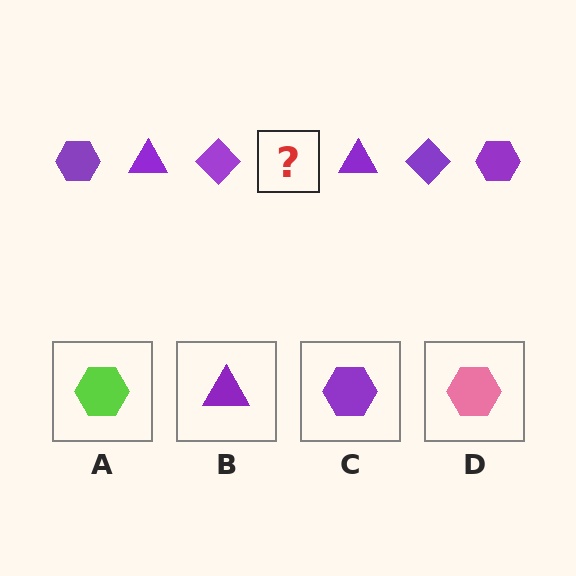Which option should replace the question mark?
Option C.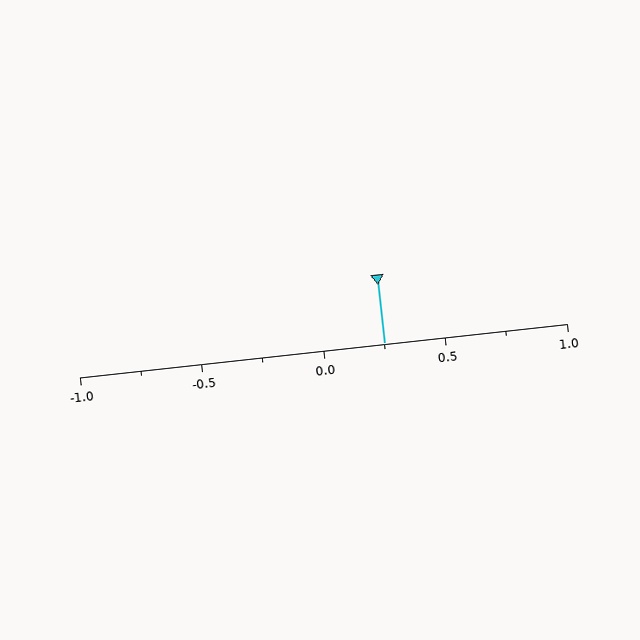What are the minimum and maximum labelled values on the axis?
The axis runs from -1.0 to 1.0.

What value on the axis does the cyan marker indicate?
The marker indicates approximately 0.25.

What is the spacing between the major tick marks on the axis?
The major ticks are spaced 0.5 apart.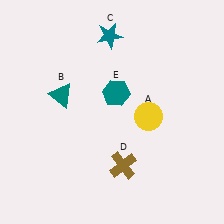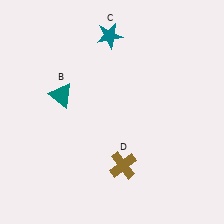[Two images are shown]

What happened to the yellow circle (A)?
The yellow circle (A) was removed in Image 2. It was in the bottom-right area of Image 1.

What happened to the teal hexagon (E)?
The teal hexagon (E) was removed in Image 2. It was in the top-right area of Image 1.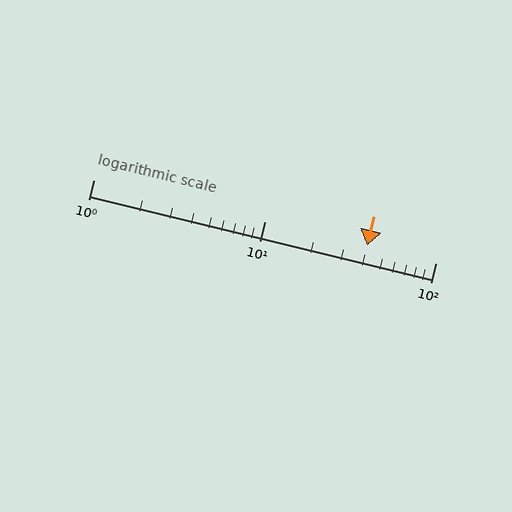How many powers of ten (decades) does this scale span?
The scale spans 2 decades, from 1 to 100.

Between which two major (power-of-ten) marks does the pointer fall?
The pointer is between 10 and 100.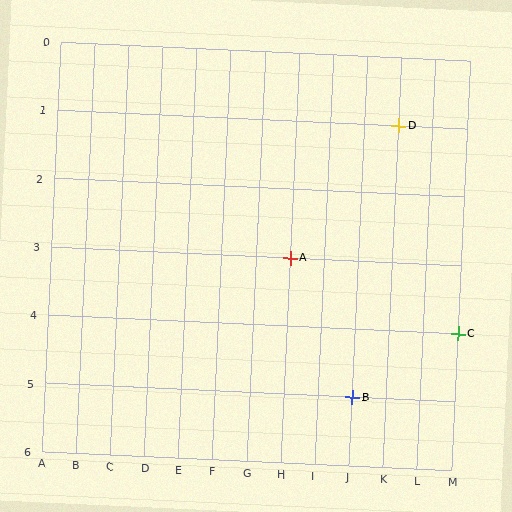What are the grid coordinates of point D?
Point D is at grid coordinates (K, 1).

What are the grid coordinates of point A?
Point A is at grid coordinates (H, 3).